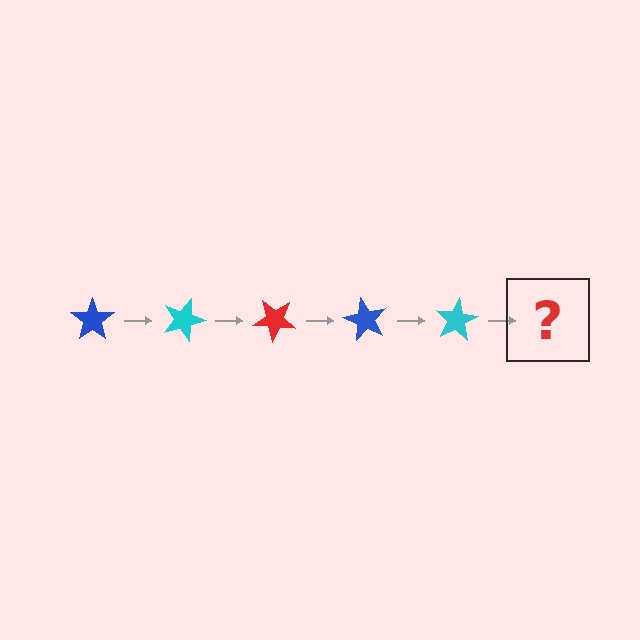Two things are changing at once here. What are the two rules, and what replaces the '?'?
The two rules are that it rotates 20 degrees each step and the color cycles through blue, cyan, and red. The '?' should be a red star, rotated 100 degrees from the start.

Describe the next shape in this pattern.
It should be a red star, rotated 100 degrees from the start.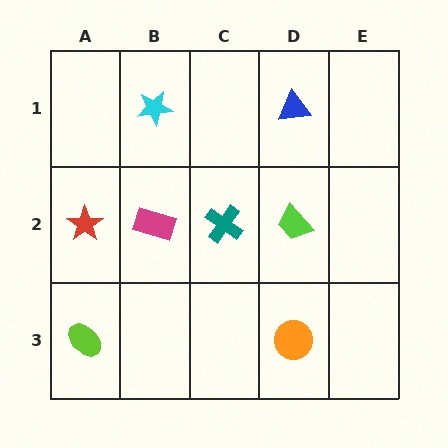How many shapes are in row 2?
4 shapes.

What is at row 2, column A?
A red star.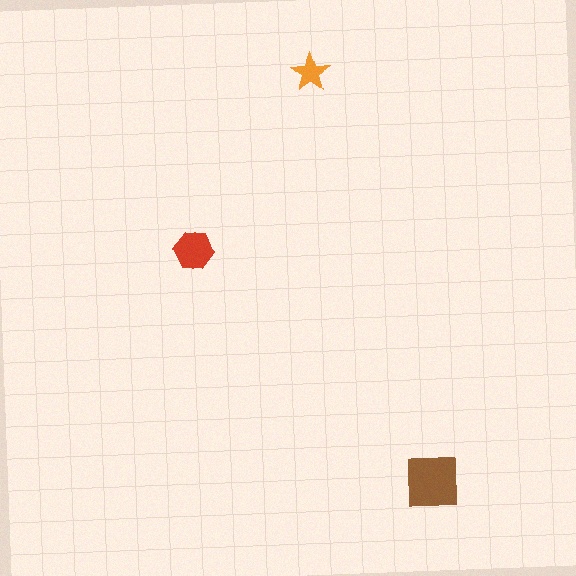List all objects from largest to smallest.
The brown square, the red hexagon, the orange star.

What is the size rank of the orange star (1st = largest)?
3rd.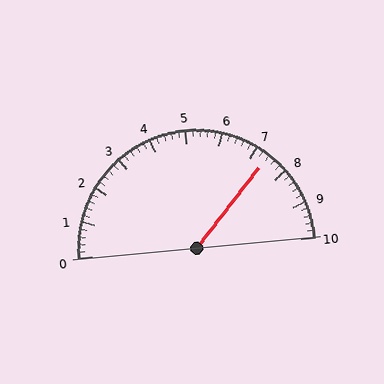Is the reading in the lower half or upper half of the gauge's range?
The reading is in the upper half of the range (0 to 10).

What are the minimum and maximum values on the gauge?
The gauge ranges from 0 to 10.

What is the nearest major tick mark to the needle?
The nearest major tick mark is 7.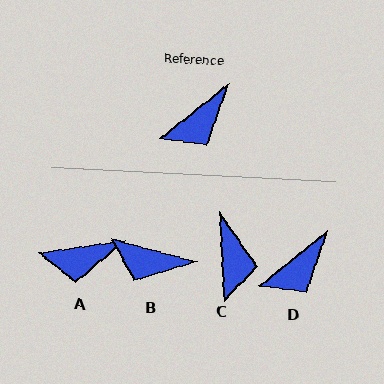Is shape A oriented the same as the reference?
No, it is off by about 30 degrees.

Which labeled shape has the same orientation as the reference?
D.